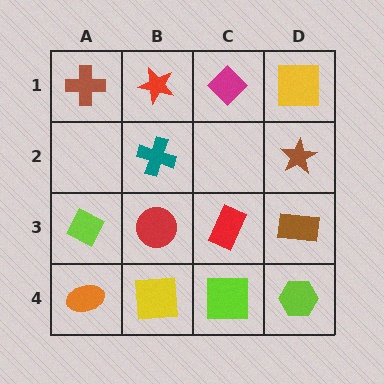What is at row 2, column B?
A teal cross.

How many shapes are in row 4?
4 shapes.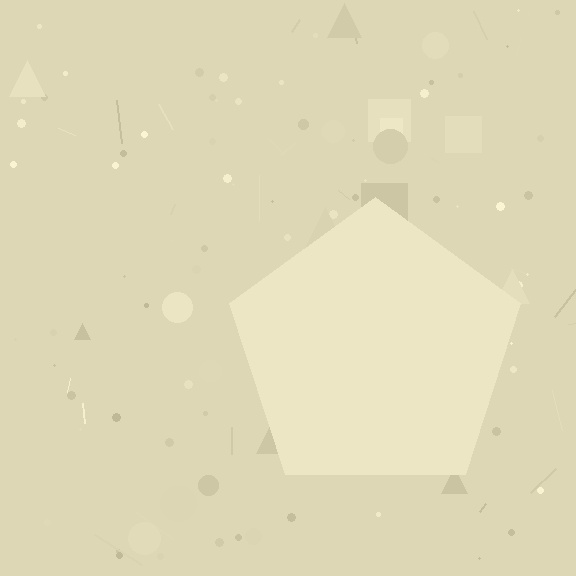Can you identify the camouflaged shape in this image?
The camouflaged shape is a pentagon.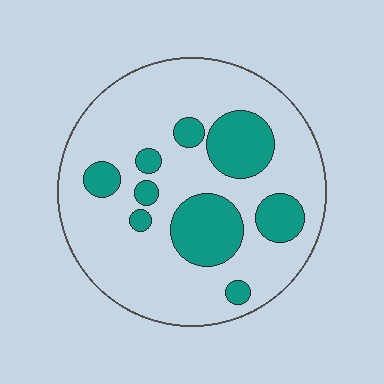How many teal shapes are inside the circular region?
9.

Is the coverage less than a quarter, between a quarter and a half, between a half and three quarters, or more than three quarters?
Less than a quarter.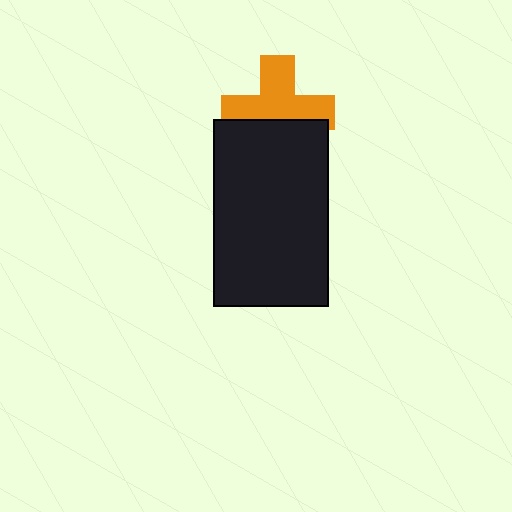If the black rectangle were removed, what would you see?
You would see the complete orange cross.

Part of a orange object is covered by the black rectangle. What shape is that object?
It is a cross.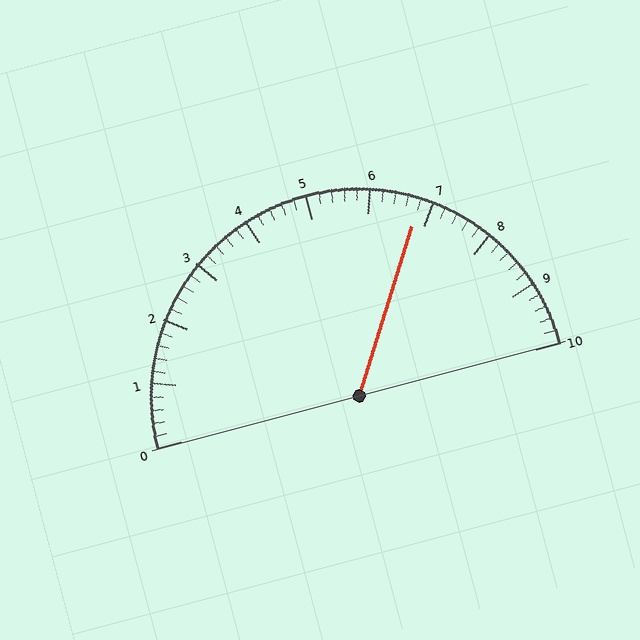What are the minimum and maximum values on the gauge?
The gauge ranges from 0 to 10.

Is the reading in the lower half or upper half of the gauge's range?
The reading is in the upper half of the range (0 to 10).